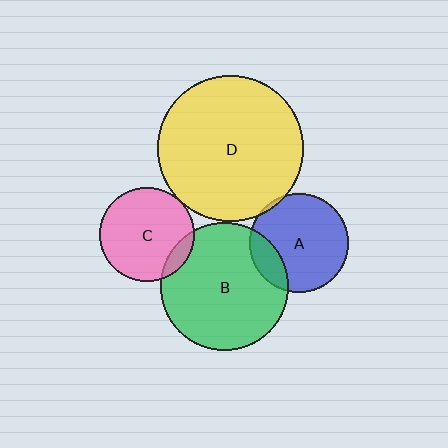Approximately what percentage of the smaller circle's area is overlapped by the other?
Approximately 20%.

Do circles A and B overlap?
Yes.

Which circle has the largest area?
Circle D (yellow).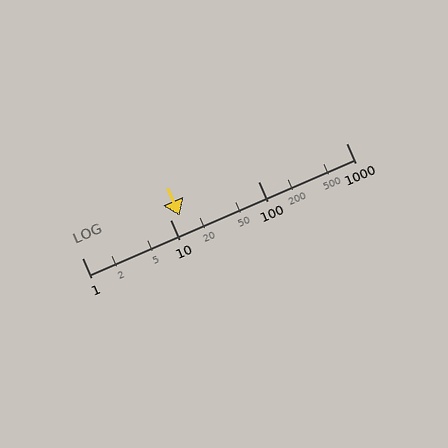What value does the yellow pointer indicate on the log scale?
The pointer indicates approximately 13.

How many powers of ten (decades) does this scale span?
The scale spans 3 decades, from 1 to 1000.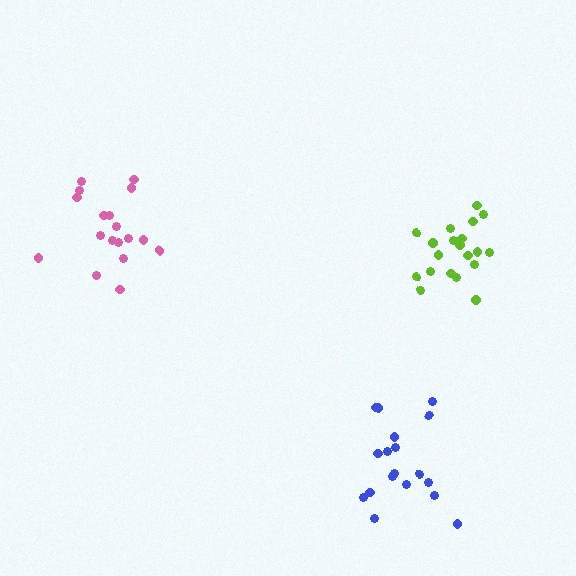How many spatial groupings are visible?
There are 3 spatial groupings.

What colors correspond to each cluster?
The clusters are colored: lime, blue, pink.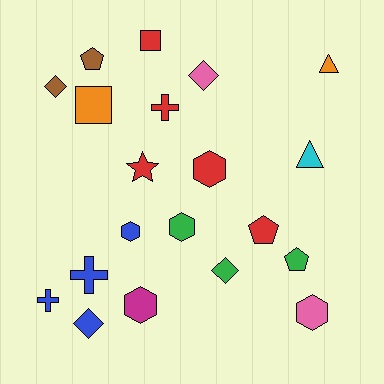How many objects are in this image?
There are 20 objects.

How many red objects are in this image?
There are 5 red objects.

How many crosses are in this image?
There are 3 crosses.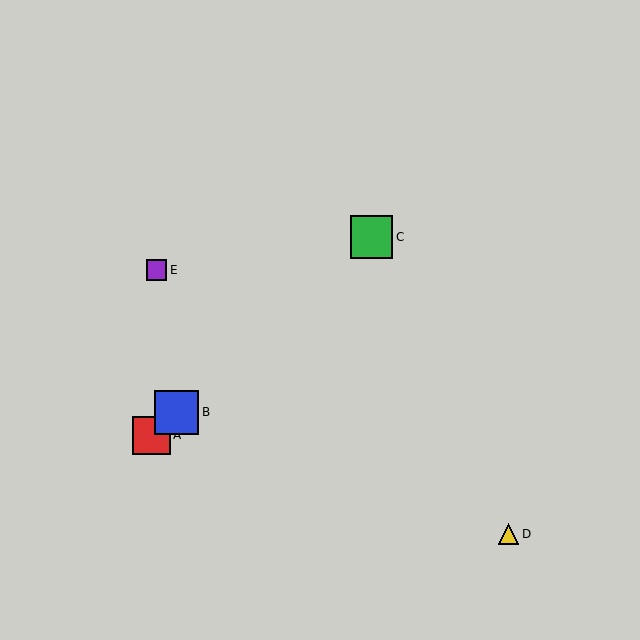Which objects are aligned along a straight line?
Objects A, B, C are aligned along a straight line.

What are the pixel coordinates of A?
Object A is at (151, 435).